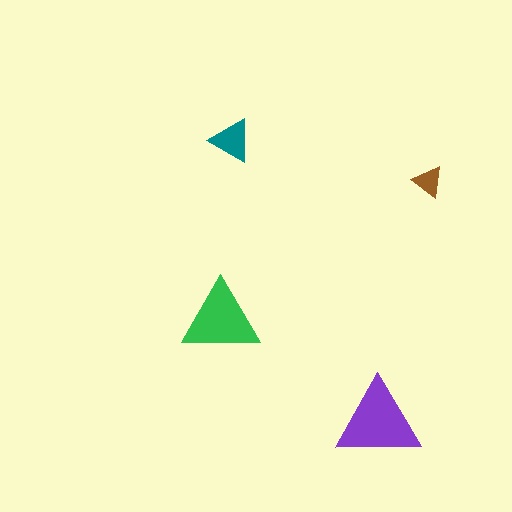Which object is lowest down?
The purple triangle is bottommost.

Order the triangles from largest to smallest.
the purple one, the green one, the teal one, the brown one.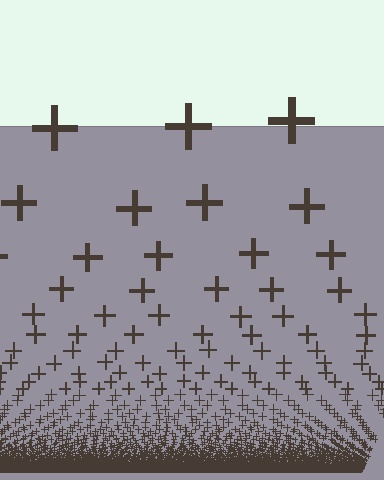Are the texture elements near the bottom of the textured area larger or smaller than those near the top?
Smaller. The gradient is inverted — elements near the bottom are smaller and denser.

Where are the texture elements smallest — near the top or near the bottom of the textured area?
Near the bottom.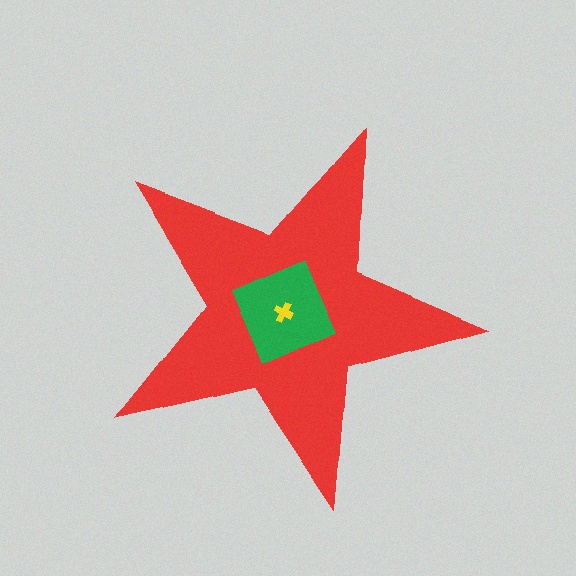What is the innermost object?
The yellow cross.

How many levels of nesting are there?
3.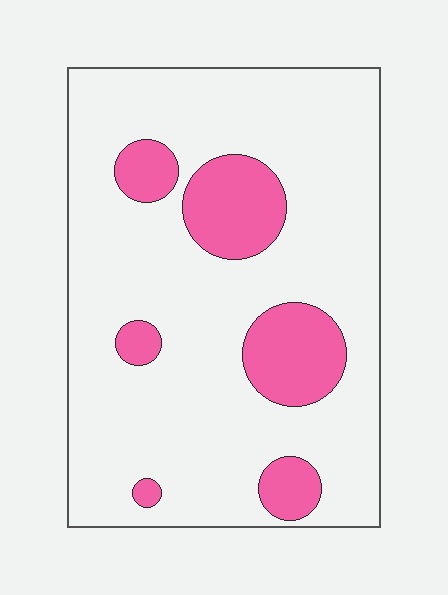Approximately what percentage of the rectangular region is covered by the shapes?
Approximately 20%.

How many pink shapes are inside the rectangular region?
6.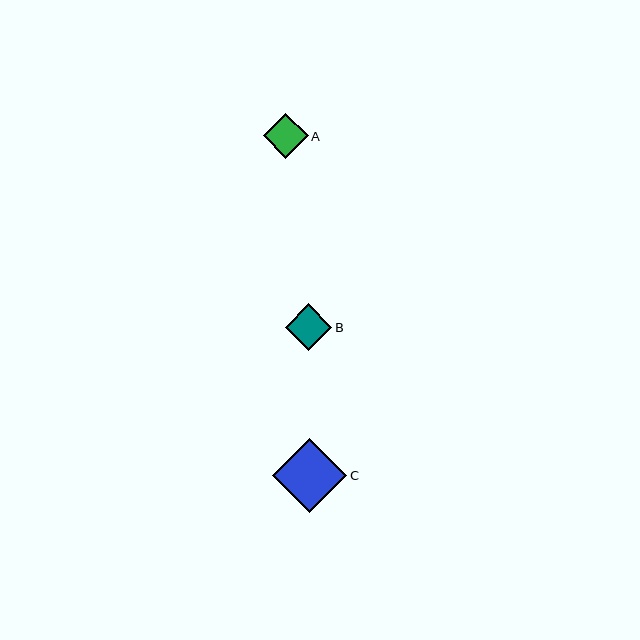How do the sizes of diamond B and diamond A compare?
Diamond B and diamond A are approximately the same size.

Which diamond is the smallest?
Diamond A is the smallest with a size of approximately 45 pixels.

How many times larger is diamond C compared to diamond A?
Diamond C is approximately 1.7 times the size of diamond A.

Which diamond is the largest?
Diamond C is the largest with a size of approximately 75 pixels.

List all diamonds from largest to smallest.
From largest to smallest: C, B, A.